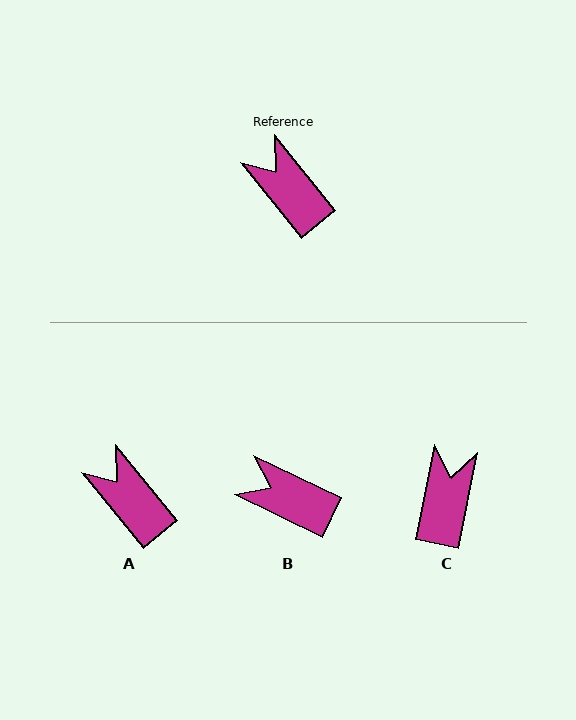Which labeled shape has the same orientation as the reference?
A.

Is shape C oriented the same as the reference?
No, it is off by about 51 degrees.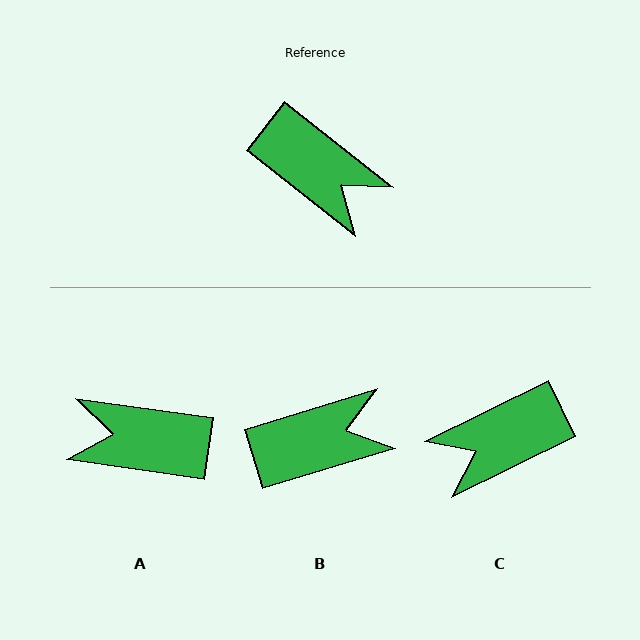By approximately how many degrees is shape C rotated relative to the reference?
Approximately 116 degrees clockwise.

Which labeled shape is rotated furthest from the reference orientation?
A, about 150 degrees away.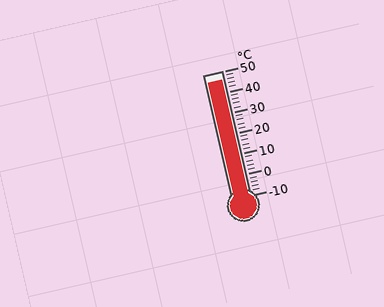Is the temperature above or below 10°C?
The temperature is above 10°C.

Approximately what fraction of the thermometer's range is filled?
The thermometer is filled to approximately 95% of its range.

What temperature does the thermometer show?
The thermometer shows approximately 46°C.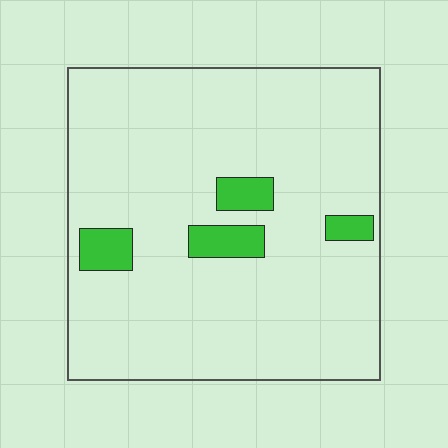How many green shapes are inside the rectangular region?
4.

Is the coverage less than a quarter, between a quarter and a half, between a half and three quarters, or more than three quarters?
Less than a quarter.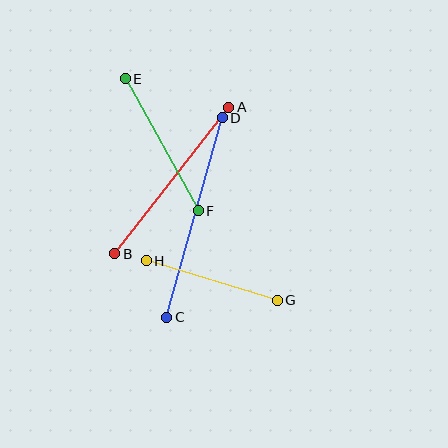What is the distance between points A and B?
The distance is approximately 186 pixels.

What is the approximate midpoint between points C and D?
The midpoint is at approximately (194, 218) pixels.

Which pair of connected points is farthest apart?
Points C and D are farthest apart.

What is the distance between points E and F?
The distance is approximately 151 pixels.